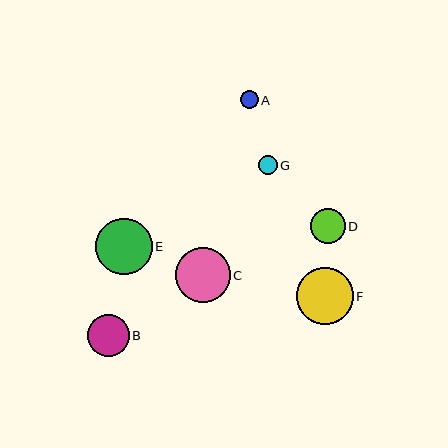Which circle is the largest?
Circle E is the largest with a size of approximately 57 pixels.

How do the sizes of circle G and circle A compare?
Circle G and circle A are approximately the same size.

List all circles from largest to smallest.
From largest to smallest: E, F, C, B, D, G, A.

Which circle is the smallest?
Circle A is the smallest with a size of approximately 18 pixels.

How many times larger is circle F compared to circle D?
Circle F is approximately 1.6 times the size of circle D.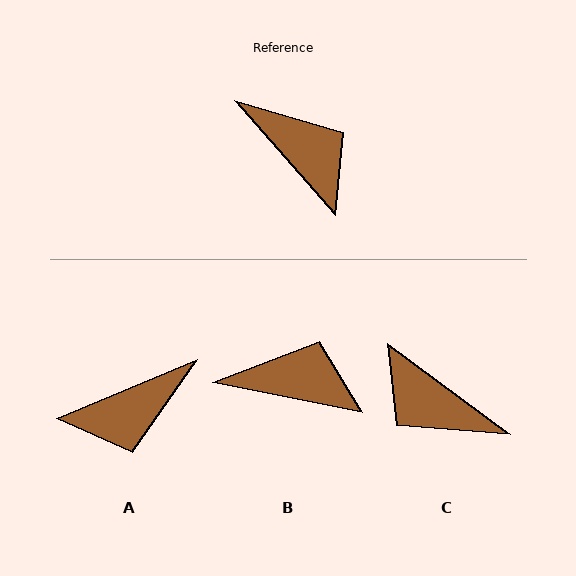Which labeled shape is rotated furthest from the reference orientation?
C, about 168 degrees away.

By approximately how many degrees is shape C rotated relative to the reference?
Approximately 168 degrees clockwise.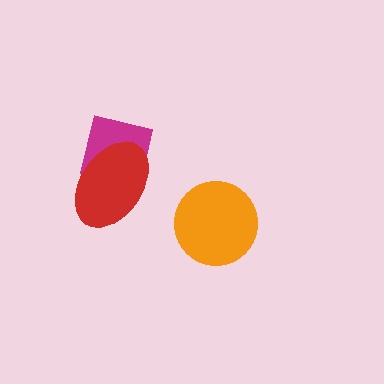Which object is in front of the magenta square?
The red ellipse is in front of the magenta square.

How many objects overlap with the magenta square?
1 object overlaps with the magenta square.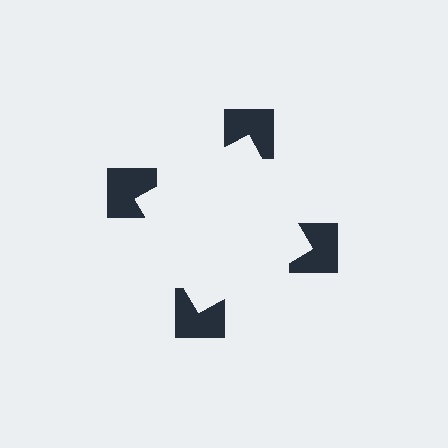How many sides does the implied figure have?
4 sides.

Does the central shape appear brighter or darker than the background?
It typically appears slightly brighter than the background, even though no actual brightness change is drawn.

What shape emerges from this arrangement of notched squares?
An illusory square — its edges are inferred from the aligned wedge cuts in the notched squares, not physically drawn.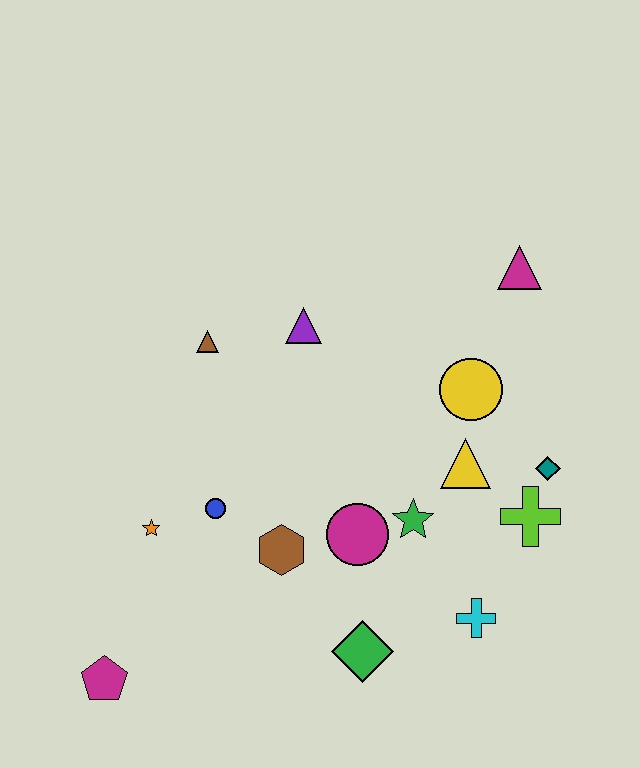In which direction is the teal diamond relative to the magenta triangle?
The teal diamond is below the magenta triangle.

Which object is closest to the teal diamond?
The lime cross is closest to the teal diamond.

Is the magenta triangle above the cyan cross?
Yes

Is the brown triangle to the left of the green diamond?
Yes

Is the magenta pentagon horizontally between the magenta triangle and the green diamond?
No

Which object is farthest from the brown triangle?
The cyan cross is farthest from the brown triangle.